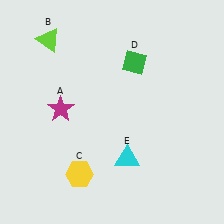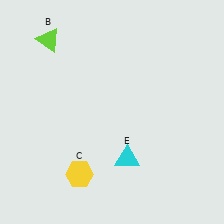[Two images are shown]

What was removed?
The green diamond (D), the magenta star (A) were removed in Image 2.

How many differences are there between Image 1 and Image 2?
There are 2 differences between the two images.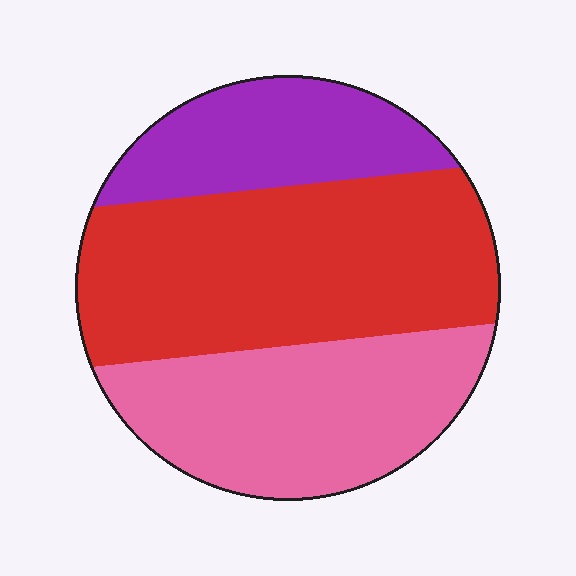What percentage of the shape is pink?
Pink covers 33% of the shape.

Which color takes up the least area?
Purple, at roughly 20%.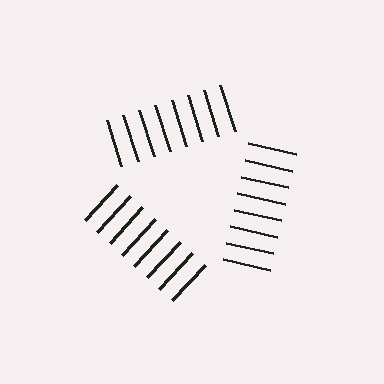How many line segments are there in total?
24 — 8 along each of the 3 edges.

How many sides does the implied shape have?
3 sides — the line-ends trace a triangle.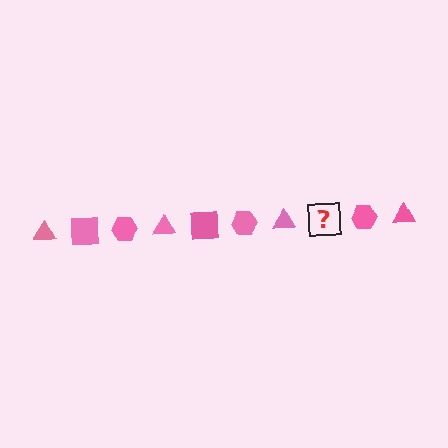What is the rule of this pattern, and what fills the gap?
The rule is that the pattern cycles through triangle, square, hexagon shapes in pink. The gap should be filled with a pink square.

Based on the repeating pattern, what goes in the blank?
The blank should be a pink square.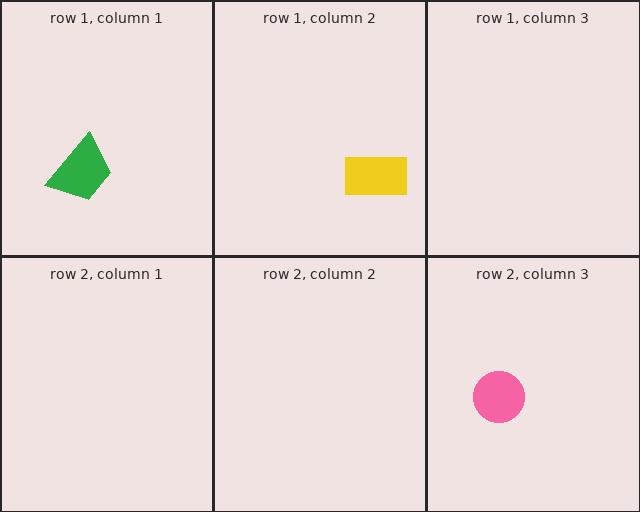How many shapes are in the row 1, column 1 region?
1.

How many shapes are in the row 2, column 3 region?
1.